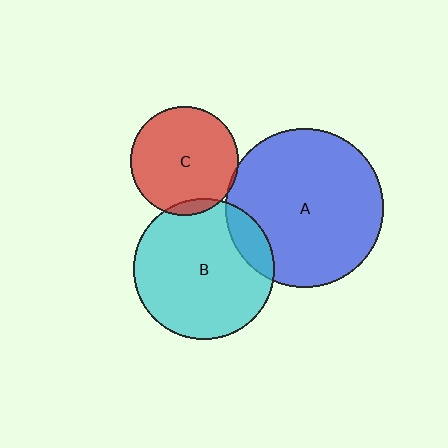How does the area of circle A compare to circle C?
Approximately 2.1 times.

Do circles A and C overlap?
Yes.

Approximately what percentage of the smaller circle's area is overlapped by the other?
Approximately 5%.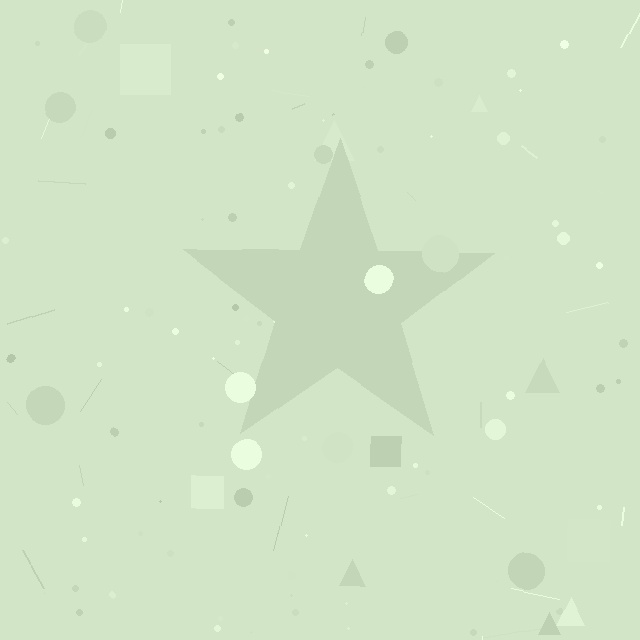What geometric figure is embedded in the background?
A star is embedded in the background.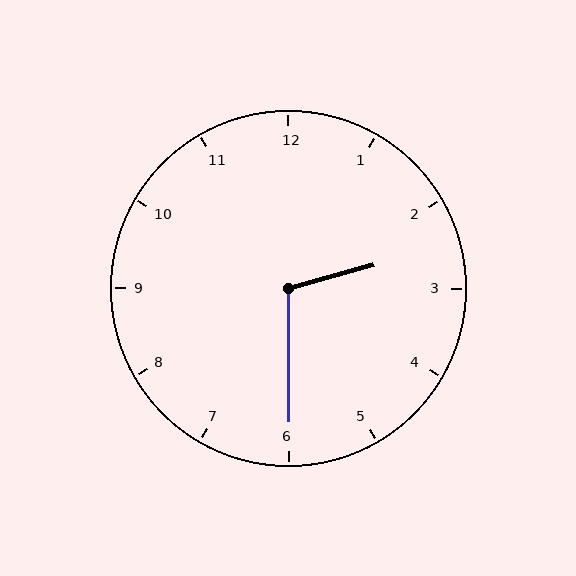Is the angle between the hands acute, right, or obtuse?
It is obtuse.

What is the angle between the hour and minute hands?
Approximately 105 degrees.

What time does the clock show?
2:30.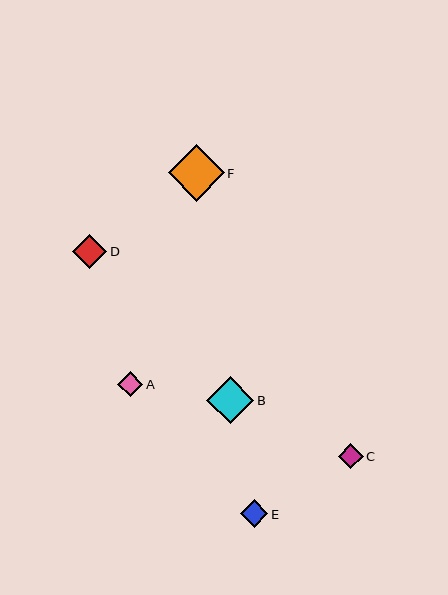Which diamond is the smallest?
Diamond A is the smallest with a size of approximately 25 pixels.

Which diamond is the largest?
Diamond F is the largest with a size of approximately 56 pixels.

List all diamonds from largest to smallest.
From largest to smallest: F, B, D, E, C, A.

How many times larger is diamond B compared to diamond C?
Diamond B is approximately 1.9 times the size of diamond C.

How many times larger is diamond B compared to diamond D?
Diamond B is approximately 1.4 times the size of diamond D.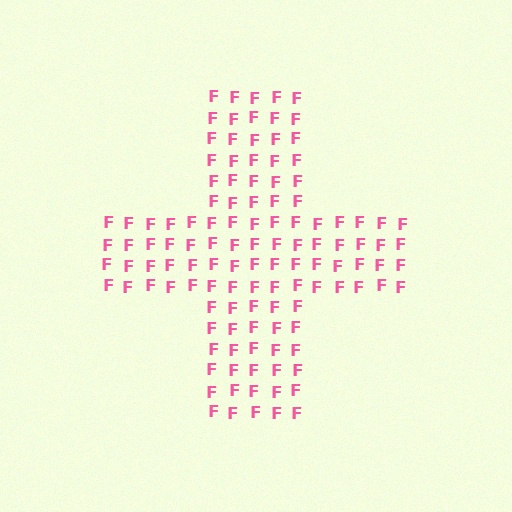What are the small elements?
The small elements are letter F's.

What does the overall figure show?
The overall figure shows a cross.